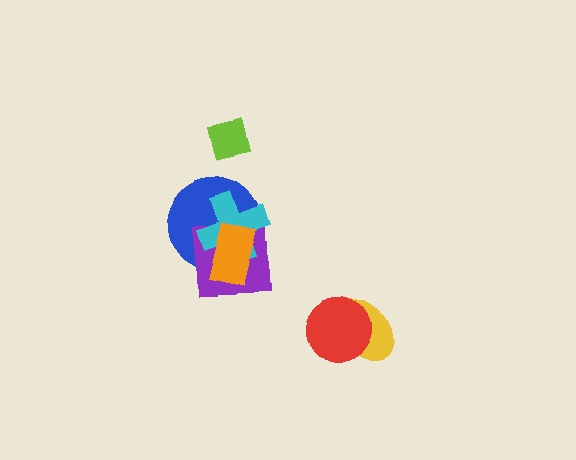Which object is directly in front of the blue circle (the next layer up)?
The purple square is directly in front of the blue circle.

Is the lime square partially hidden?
No, no other shape covers it.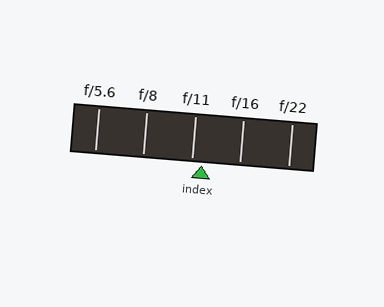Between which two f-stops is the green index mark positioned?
The index mark is between f/11 and f/16.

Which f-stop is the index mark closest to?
The index mark is closest to f/11.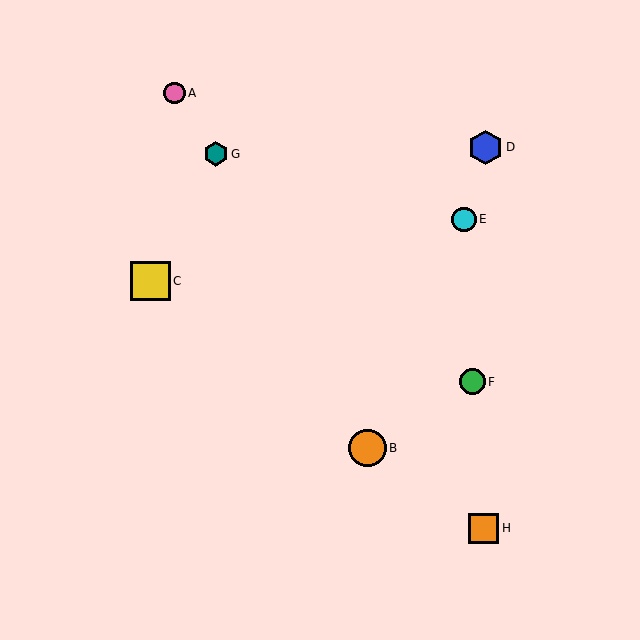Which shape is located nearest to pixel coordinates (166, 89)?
The pink circle (labeled A) at (174, 93) is nearest to that location.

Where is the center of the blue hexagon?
The center of the blue hexagon is at (486, 147).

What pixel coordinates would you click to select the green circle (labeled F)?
Click at (472, 382) to select the green circle F.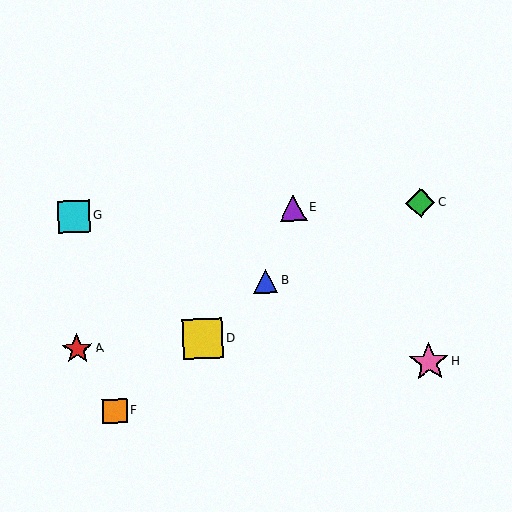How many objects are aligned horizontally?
3 objects (C, E, G) are aligned horizontally.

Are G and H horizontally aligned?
No, G is at y≈216 and H is at y≈362.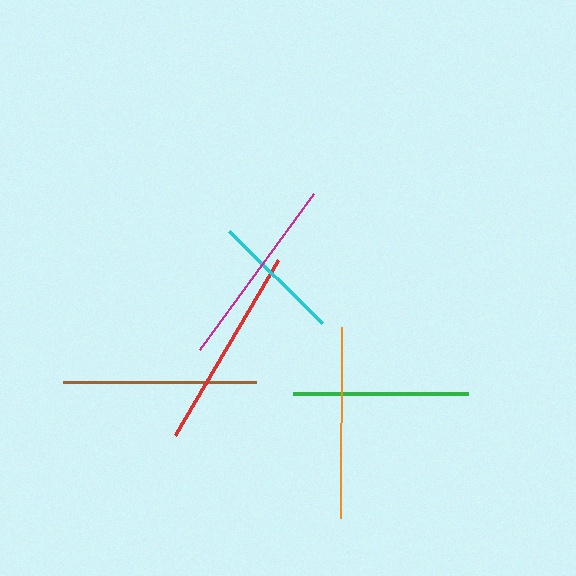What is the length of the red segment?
The red segment is approximately 204 pixels long.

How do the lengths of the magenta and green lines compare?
The magenta and green lines are approximately the same length.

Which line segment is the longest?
The red line is the longest at approximately 204 pixels.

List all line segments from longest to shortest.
From longest to shortest: red, brown, magenta, orange, green, cyan.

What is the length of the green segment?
The green segment is approximately 175 pixels long.